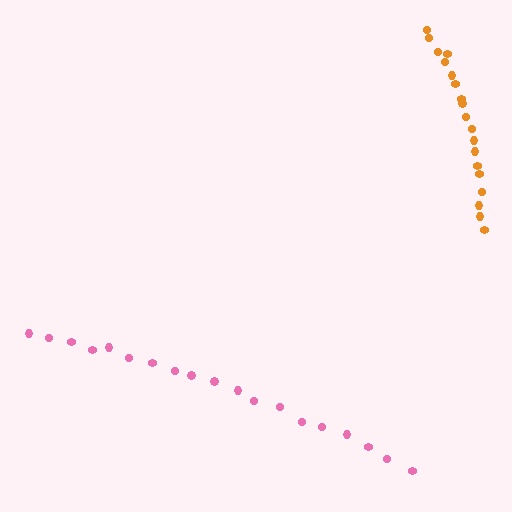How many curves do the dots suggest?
There are 2 distinct paths.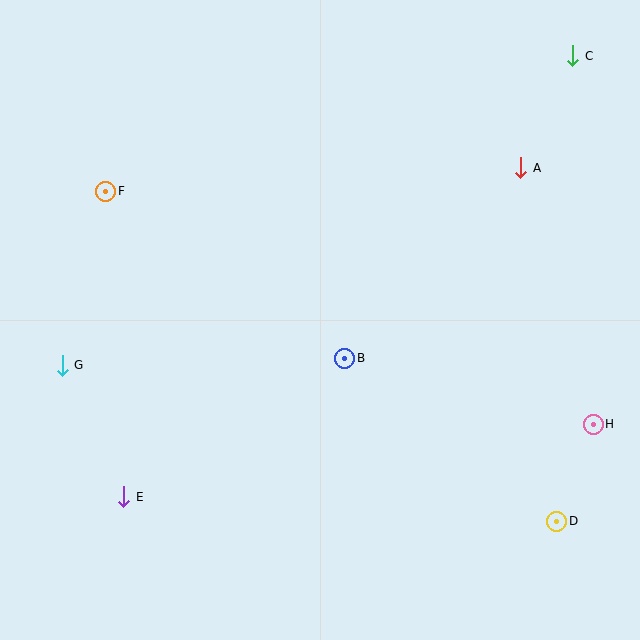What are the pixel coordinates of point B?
Point B is at (345, 358).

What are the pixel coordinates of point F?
Point F is at (106, 191).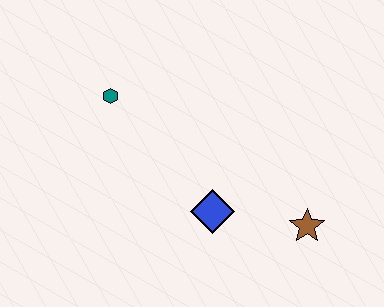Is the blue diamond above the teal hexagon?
No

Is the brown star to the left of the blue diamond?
No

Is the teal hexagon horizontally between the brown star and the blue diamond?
No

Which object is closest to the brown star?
The blue diamond is closest to the brown star.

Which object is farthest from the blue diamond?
The teal hexagon is farthest from the blue diamond.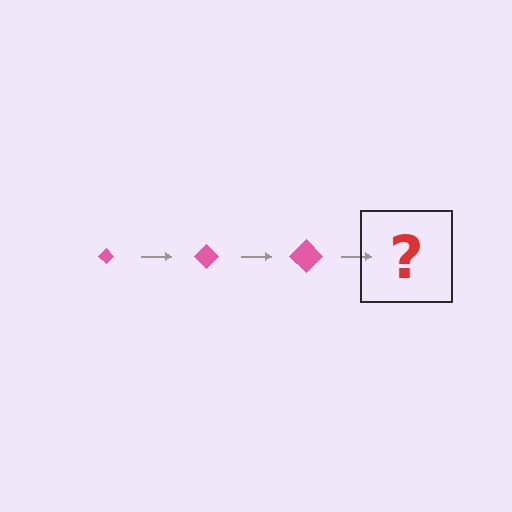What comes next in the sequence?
The next element should be a pink diamond, larger than the previous one.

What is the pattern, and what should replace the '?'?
The pattern is that the diamond gets progressively larger each step. The '?' should be a pink diamond, larger than the previous one.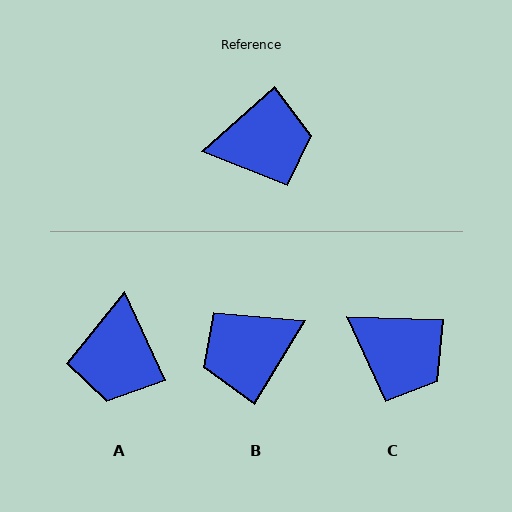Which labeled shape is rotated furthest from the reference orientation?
B, about 163 degrees away.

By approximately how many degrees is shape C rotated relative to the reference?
Approximately 43 degrees clockwise.